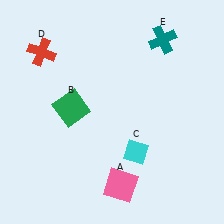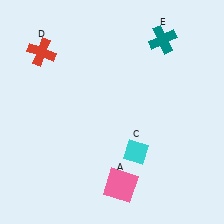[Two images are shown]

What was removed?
The green square (B) was removed in Image 2.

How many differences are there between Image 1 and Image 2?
There is 1 difference between the two images.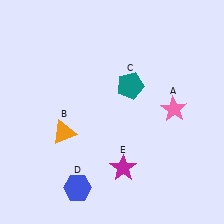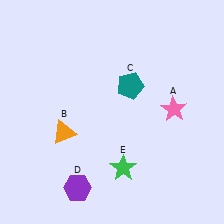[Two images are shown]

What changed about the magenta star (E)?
In Image 1, E is magenta. In Image 2, it changed to green.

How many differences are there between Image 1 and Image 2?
There are 2 differences between the two images.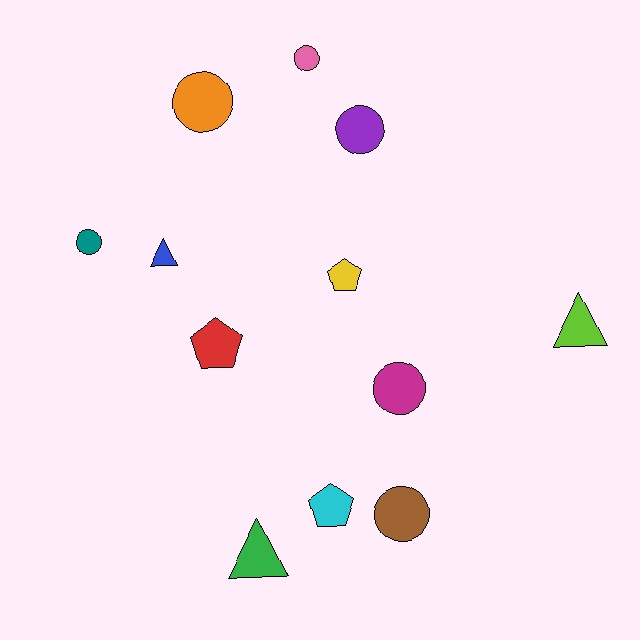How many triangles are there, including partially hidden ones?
There are 3 triangles.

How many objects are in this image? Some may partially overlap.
There are 12 objects.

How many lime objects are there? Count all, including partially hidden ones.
There is 1 lime object.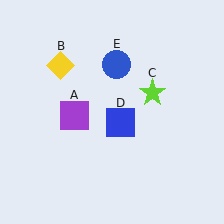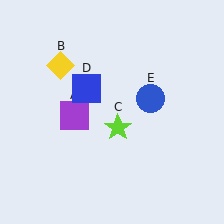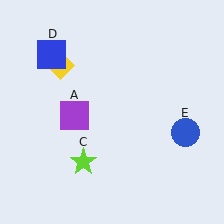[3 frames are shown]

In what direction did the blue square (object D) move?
The blue square (object D) moved up and to the left.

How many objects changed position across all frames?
3 objects changed position: lime star (object C), blue square (object D), blue circle (object E).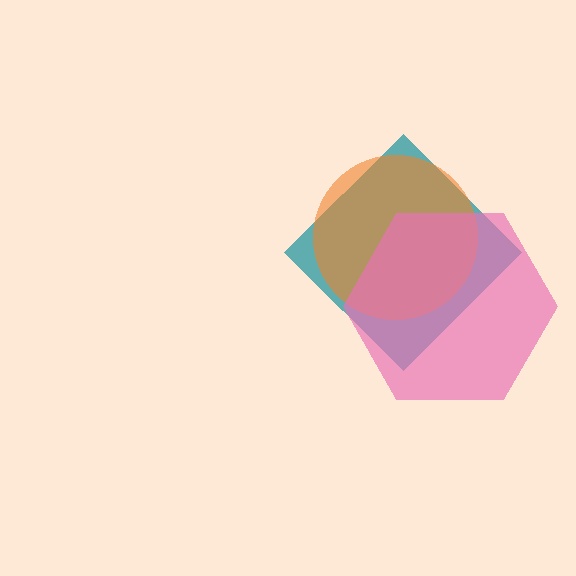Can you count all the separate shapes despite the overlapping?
Yes, there are 3 separate shapes.